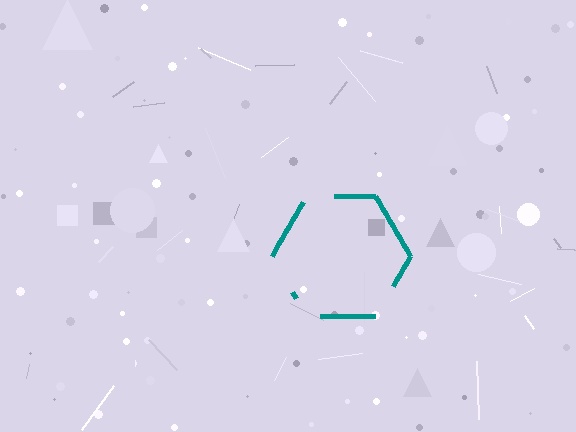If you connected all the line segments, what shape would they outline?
They would outline a hexagon.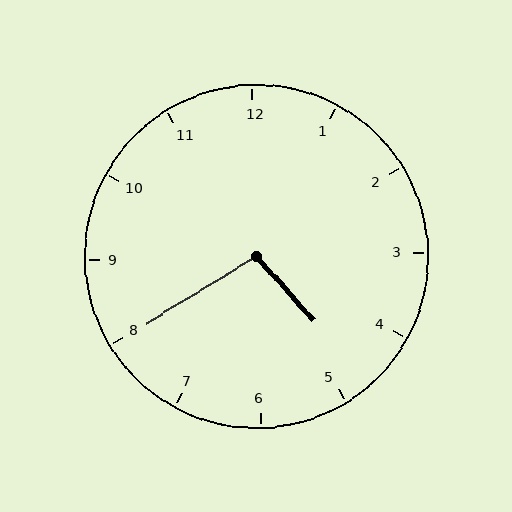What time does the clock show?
4:40.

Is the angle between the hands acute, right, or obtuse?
It is obtuse.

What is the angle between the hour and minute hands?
Approximately 100 degrees.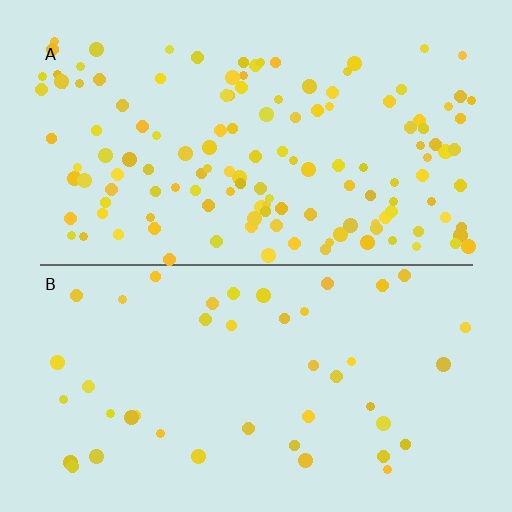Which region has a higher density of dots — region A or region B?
A (the top).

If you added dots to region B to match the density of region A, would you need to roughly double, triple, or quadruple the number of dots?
Approximately triple.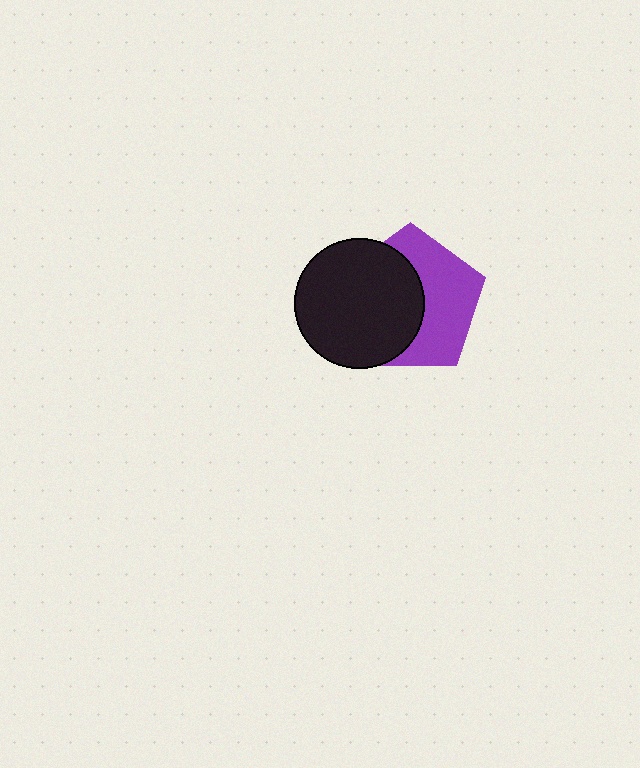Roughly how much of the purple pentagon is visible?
About half of it is visible (roughly 49%).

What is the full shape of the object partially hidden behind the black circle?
The partially hidden object is a purple pentagon.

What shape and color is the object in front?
The object in front is a black circle.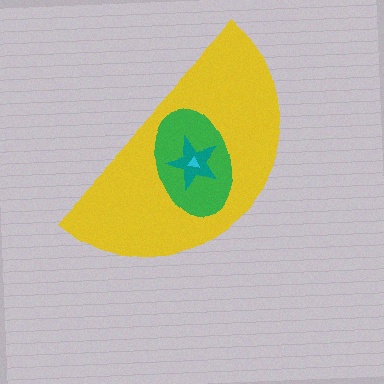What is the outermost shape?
The yellow semicircle.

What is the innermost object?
The cyan triangle.